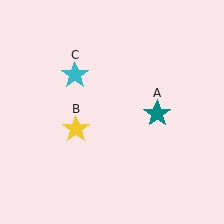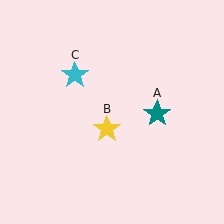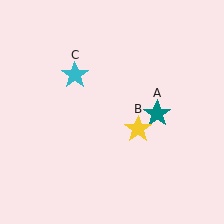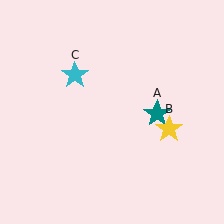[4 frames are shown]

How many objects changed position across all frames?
1 object changed position: yellow star (object B).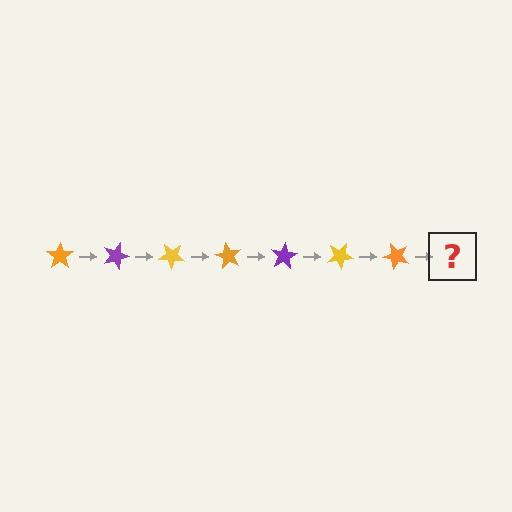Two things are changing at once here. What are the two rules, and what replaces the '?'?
The two rules are that it rotates 20 degrees each step and the color cycles through orange, purple, and yellow. The '?' should be a purple star, rotated 140 degrees from the start.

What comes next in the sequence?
The next element should be a purple star, rotated 140 degrees from the start.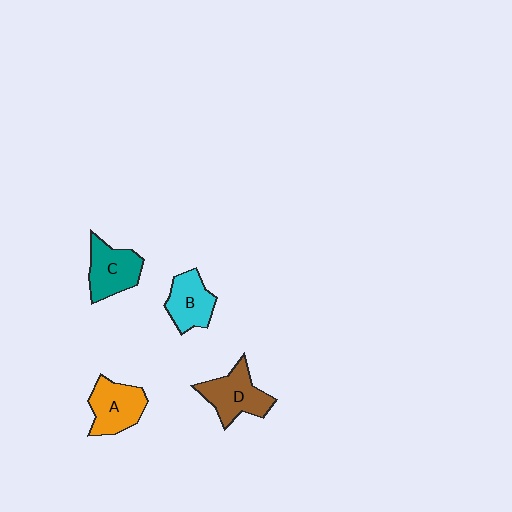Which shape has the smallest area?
Shape B (cyan).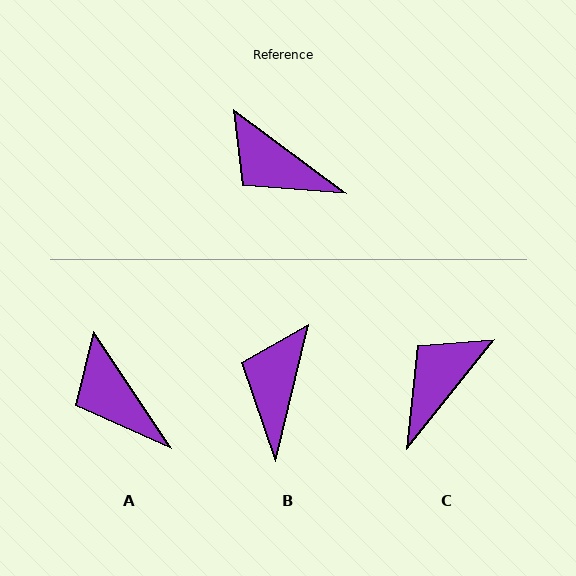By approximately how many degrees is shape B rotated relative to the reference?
Approximately 67 degrees clockwise.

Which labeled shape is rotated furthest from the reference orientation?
C, about 92 degrees away.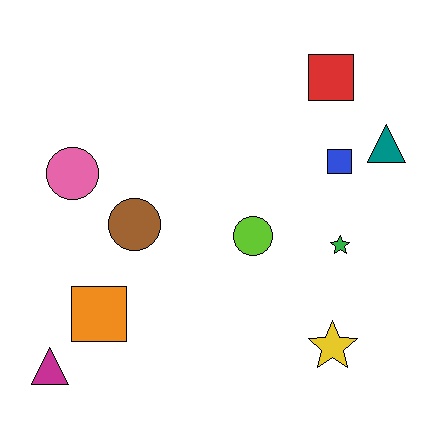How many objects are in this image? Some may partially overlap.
There are 10 objects.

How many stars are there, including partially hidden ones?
There are 2 stars.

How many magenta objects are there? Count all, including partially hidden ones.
There is 1 magenta object.